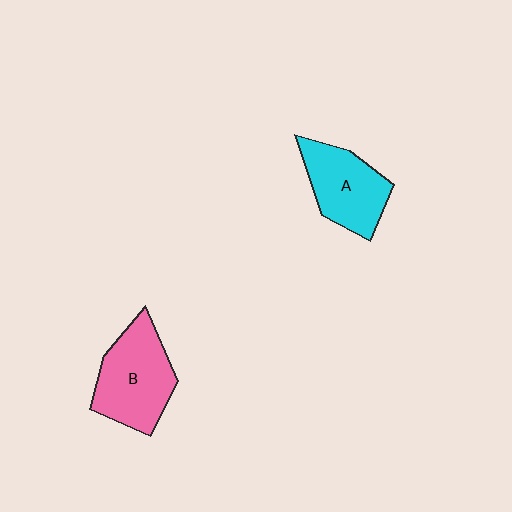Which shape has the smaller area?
Shape A (cyan).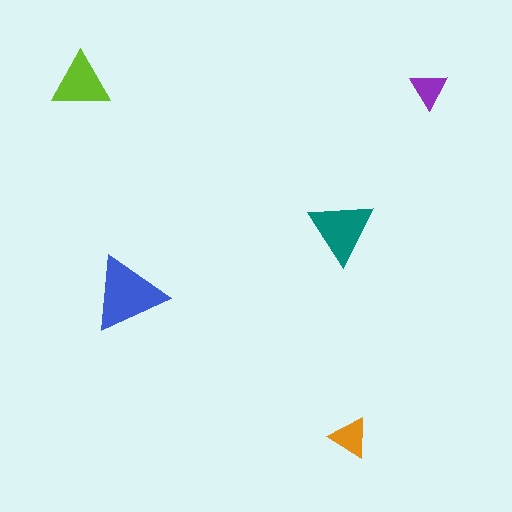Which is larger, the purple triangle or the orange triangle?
The orange one.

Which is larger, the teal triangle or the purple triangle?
The teal one.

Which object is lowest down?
The orange triangle is bottommost.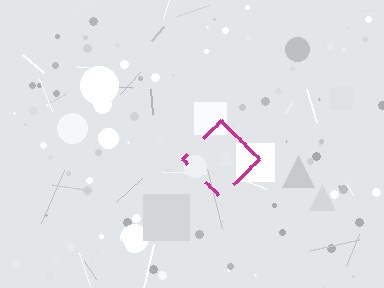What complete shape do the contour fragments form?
The contour fragments form a diamond.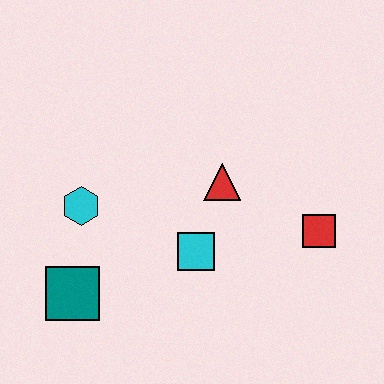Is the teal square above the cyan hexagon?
No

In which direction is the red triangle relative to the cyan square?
The red triangle is above the cyan square.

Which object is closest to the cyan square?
The red triangle is closest to the cyan square.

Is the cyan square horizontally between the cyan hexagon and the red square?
Yes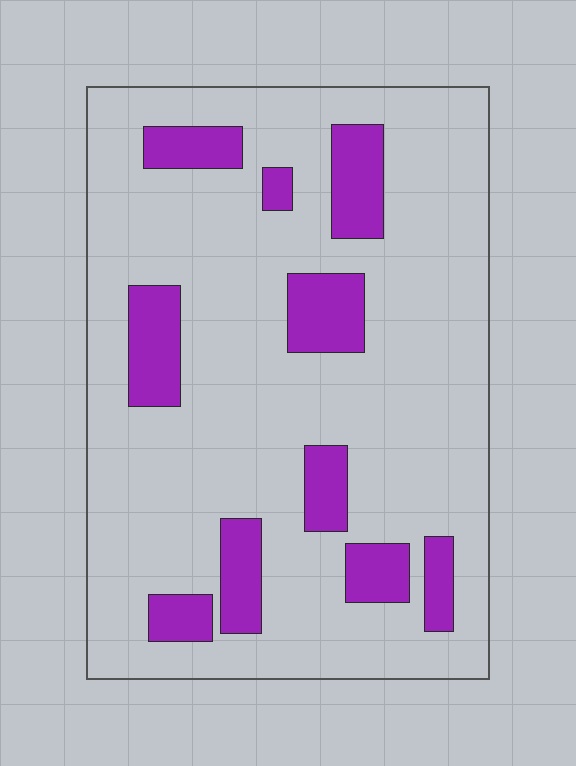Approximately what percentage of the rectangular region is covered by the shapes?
Approximately 20%.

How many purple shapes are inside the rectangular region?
10.